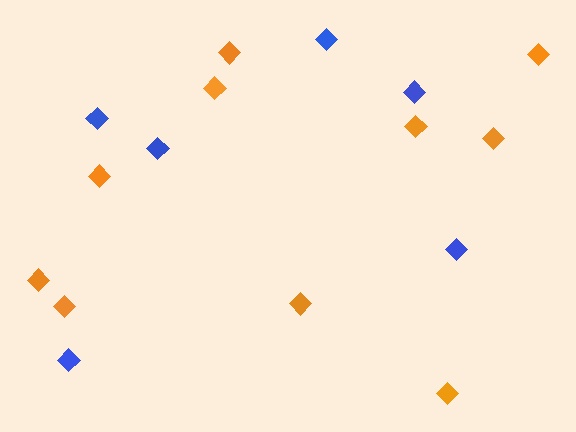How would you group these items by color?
There are 2 groups: one group of blue diamonds (6) and one group of orange diamonds (10).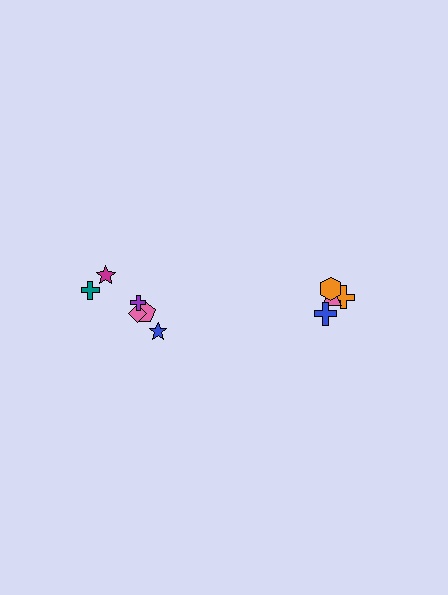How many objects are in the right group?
There are 4 objects.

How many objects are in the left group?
There are 6 objects.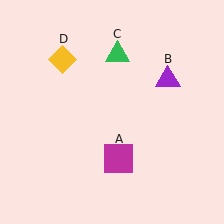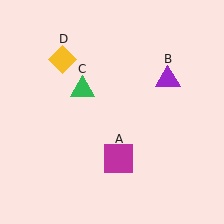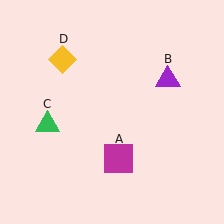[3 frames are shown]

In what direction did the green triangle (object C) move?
The green triangle (object C) moved down and to the left.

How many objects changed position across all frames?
1 object changed position: green triangle (object C).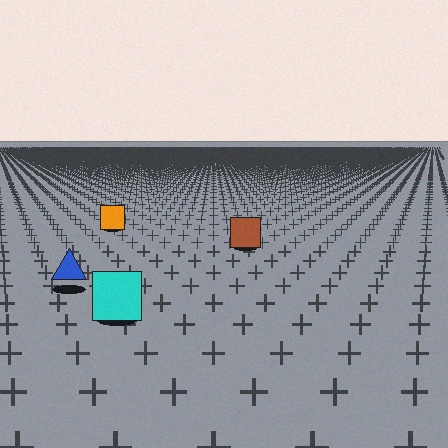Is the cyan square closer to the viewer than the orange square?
Yes. The cyan square is closer — you can tell from the texture gradient: the ground texture is coarser near it.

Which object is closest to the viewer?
The cyan square is closest. The texture marks near it are larger and more spread out.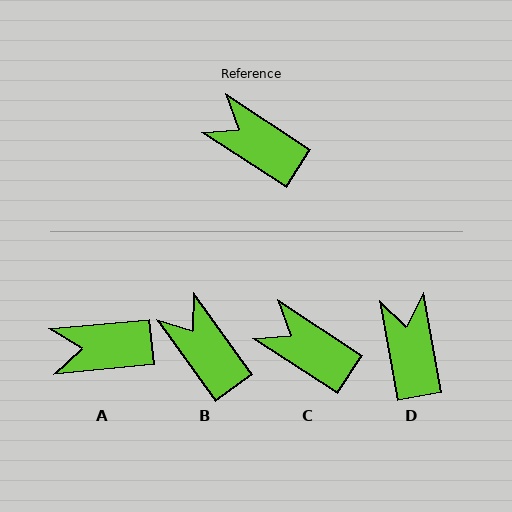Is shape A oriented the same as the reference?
No, it is off by about 38 degrees.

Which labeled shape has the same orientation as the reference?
C.